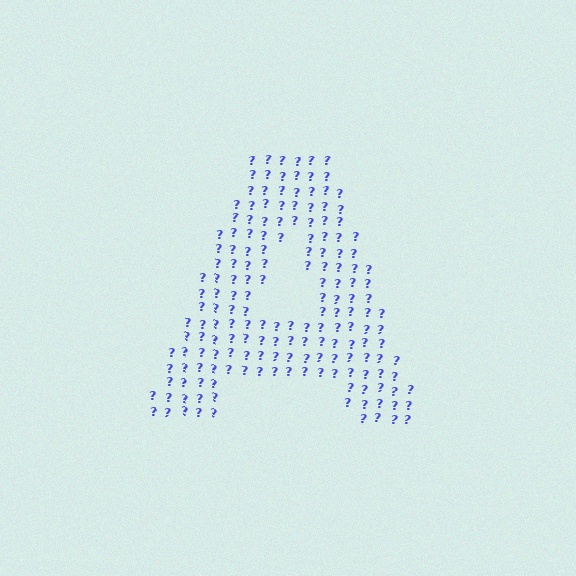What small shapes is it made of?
It is made of small question marks.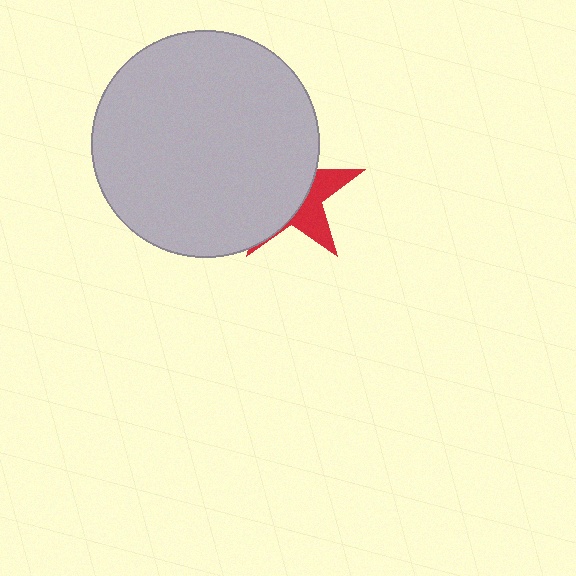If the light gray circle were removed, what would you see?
You would see the complete red star.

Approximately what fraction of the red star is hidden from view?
Roughly 65% of the red star is hidden behind the light gray circle.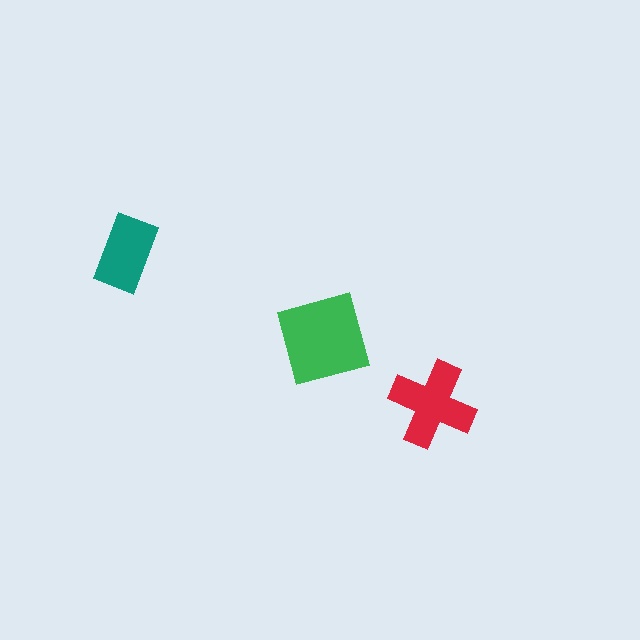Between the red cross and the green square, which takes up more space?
The green square.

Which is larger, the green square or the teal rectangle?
The green square.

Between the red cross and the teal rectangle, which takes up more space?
The red cross.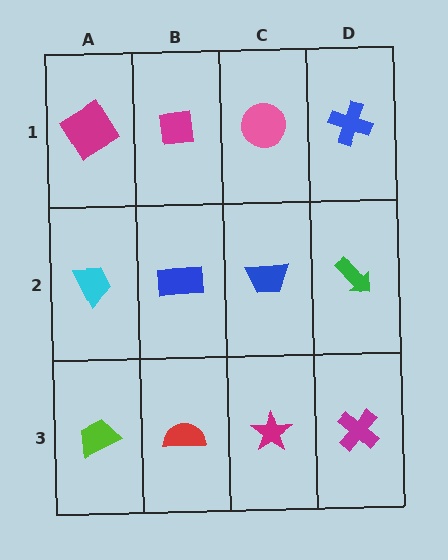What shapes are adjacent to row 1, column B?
A blue rectangle (row 2, column B), a magenta diamond (row 1, column A), a pink circle (row 1, column C).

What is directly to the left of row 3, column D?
A magenta star.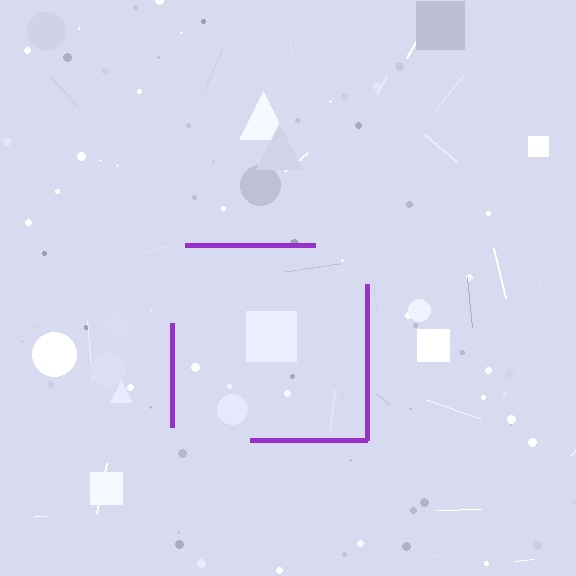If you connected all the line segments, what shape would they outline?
They would outline a square.